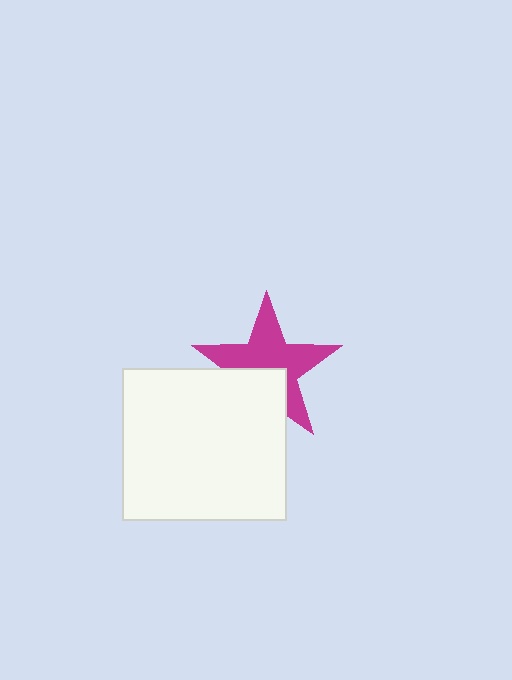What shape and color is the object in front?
The object in front is a white rectangle.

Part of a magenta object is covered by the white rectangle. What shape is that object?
It is a star.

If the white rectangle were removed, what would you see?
You would see the complete magenta star.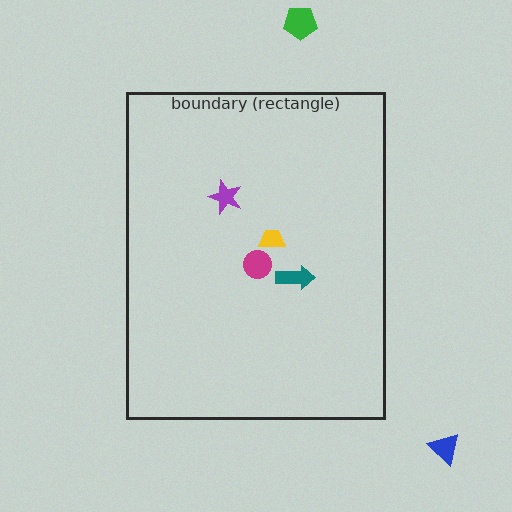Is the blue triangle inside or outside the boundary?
Outside.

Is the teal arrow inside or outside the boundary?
Inside.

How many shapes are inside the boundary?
4 inside, 2 outside.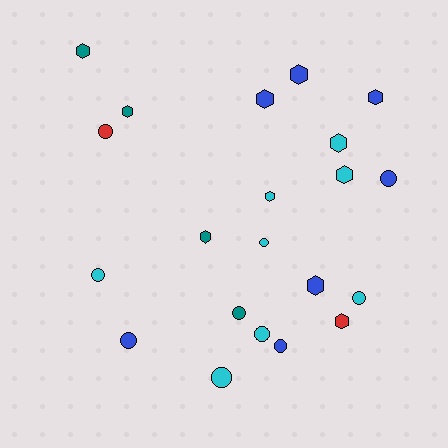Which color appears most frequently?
Cyan, with 8 objects.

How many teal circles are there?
There is 1 teal circle.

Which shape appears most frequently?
Hexagon, with 11 objects.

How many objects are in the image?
There are 21 objects.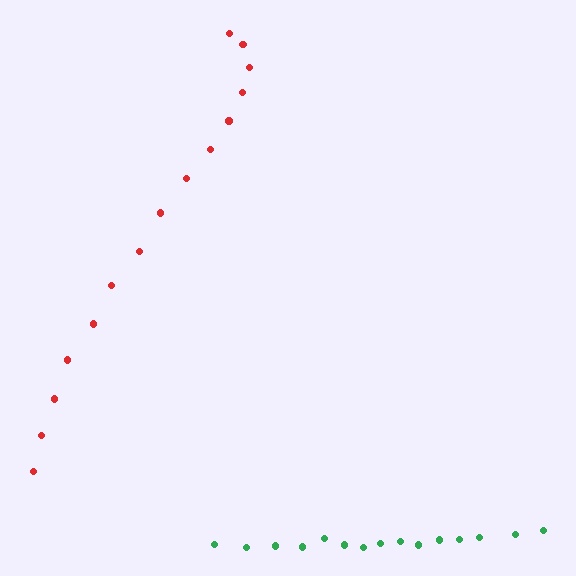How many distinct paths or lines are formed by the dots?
There are 2 distinct paths.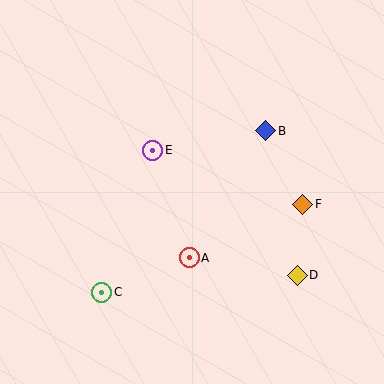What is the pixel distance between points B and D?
The distance between B and D is 148 pixels.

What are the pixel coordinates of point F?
Point F is at (303, 204).